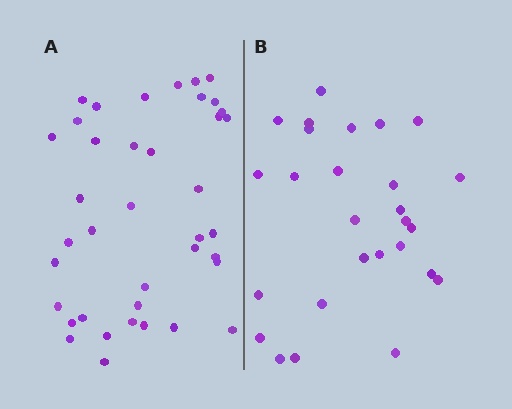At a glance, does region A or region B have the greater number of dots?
Region A (the left region) has more dots.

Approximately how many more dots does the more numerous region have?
Region A has roughly 12 or so more dots than region B.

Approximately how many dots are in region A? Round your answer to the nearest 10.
About 40 dots. (The exact count is 39, which rounds to 40.)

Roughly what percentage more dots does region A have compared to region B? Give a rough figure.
About 45% more.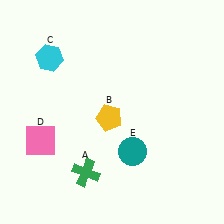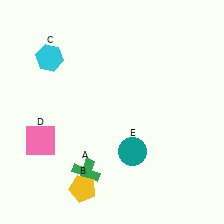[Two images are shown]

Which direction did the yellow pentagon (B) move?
The yellow pentagon (B) moved down.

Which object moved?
The yellow pentagon (B) moved down.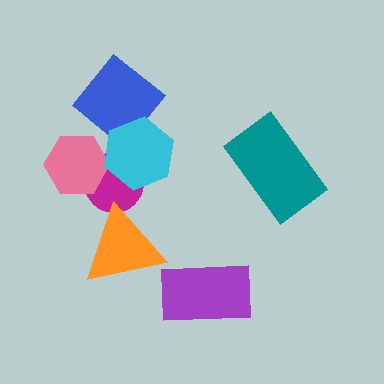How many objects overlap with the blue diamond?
1 object overlaps with the blue diamond.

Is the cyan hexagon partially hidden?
No, no other shape covers it.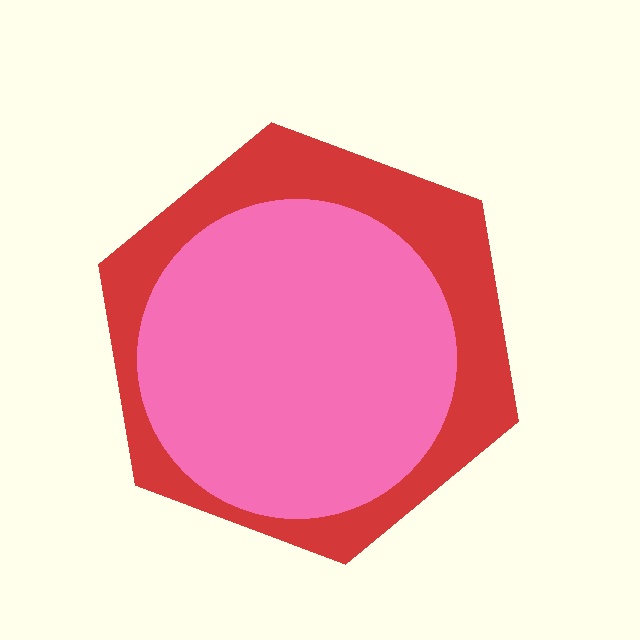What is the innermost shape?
The pink circle.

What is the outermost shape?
The red hexagon.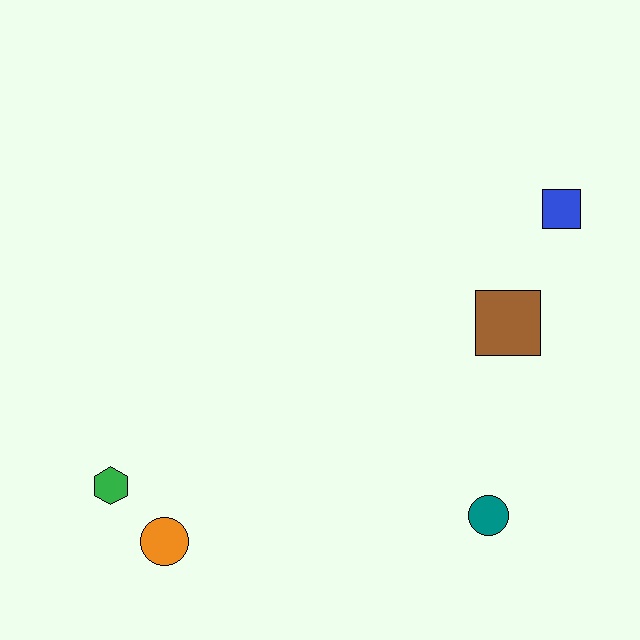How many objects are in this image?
There are 5 objects.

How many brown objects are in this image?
There is 1 brown object.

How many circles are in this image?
There are 2 circles.